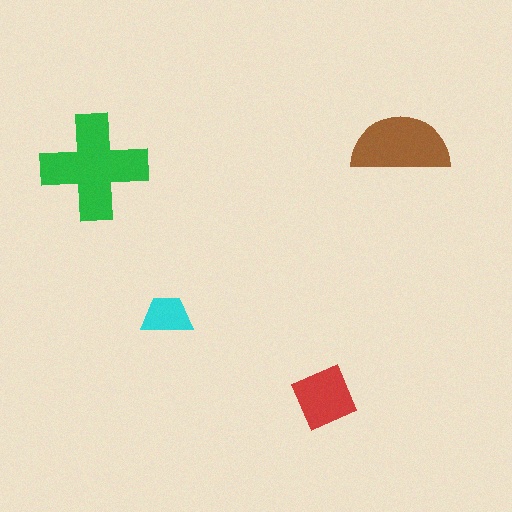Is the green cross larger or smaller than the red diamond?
Larger.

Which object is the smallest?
The cyan trapezoid.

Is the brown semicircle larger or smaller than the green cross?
Smaller.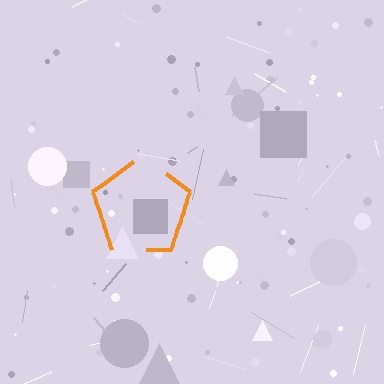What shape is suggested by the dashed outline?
The dashed outline suggests a pentagon.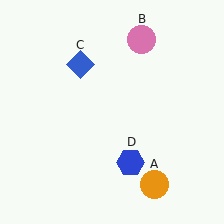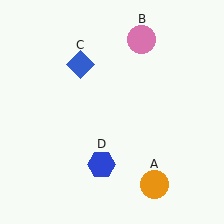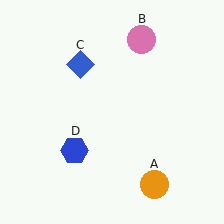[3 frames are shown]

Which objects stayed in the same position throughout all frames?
Orange circle (object A) and pink circle (object B) and blue diamond (object C) remained stationary.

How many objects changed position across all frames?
1 object changed position: blue hexagon (object D).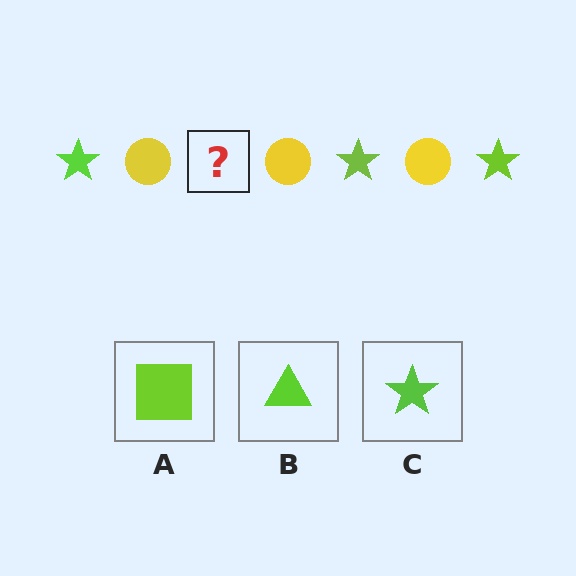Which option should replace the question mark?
Option C.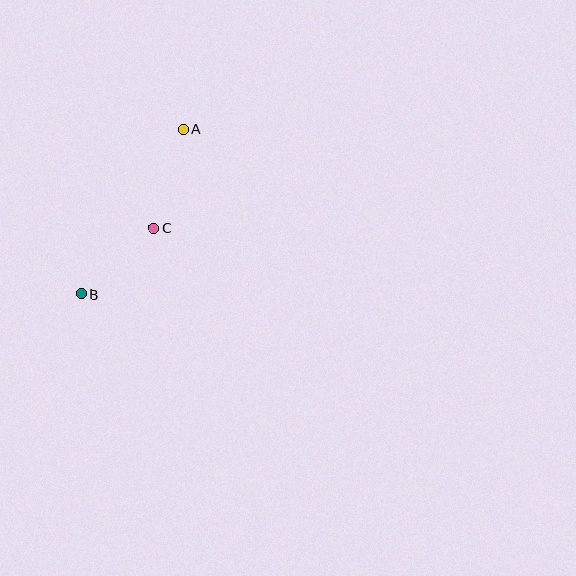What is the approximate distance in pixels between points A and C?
The distance between A and C is approximately 103 pixels.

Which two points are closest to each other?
Points B and C are closest to each other.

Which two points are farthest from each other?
Points A and B are farthest from each other.